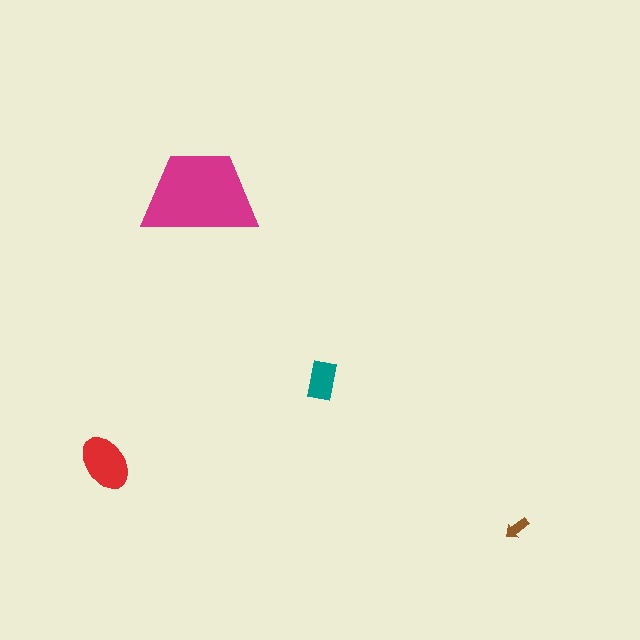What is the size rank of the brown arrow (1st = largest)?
4th.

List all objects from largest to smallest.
The magenta trapezoid, the red ellipse, the teal rectangle, the brown arrow.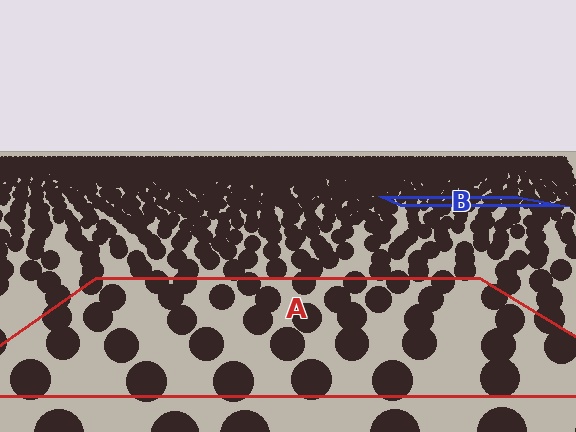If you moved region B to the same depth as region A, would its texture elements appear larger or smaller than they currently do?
They would appear larger. At a closer depth, the same texture elements are projected at a bigger on-screen size.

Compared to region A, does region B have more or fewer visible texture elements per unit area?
Region B has more texture elements per unit area — they are packed more densely because it is farther away.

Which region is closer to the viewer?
Region A is closer. The texture elements there are larger and more spread out.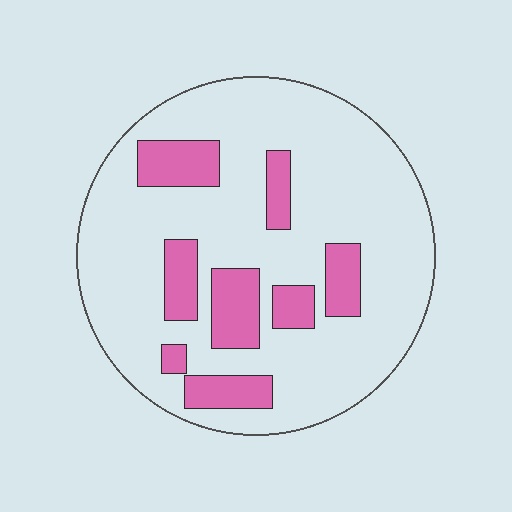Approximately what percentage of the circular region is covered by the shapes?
Approximately 20%.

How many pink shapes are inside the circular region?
8.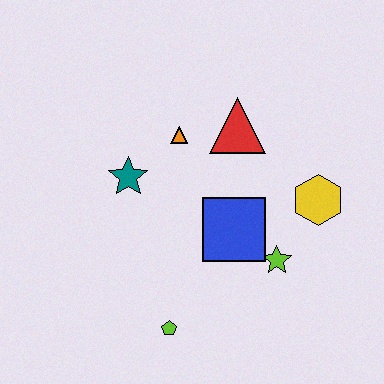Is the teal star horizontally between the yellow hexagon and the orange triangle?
No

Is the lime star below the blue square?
Yes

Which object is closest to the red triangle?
The orange triangle is closest to the red triangle.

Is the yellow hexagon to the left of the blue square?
No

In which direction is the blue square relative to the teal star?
The blue square is to the right of the teal star.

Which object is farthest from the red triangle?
The lime pentagon is farthest from the red triangle.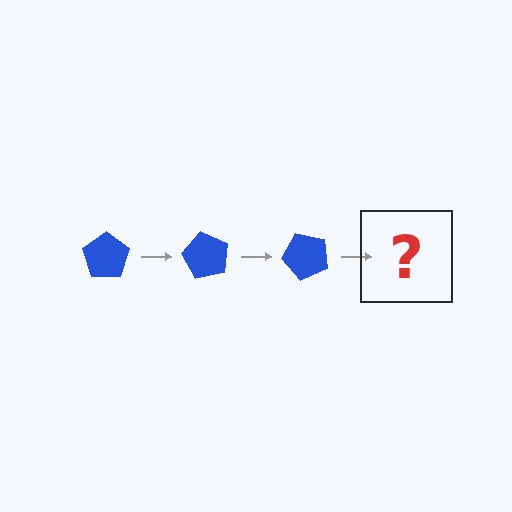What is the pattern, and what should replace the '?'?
The pattern is that the pentagon rotates 60 degrees each step. The '?' should be a blue pentagon rotated 180 degrees.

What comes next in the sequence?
The next element should be a blue pentagon rotated 180 degrees.